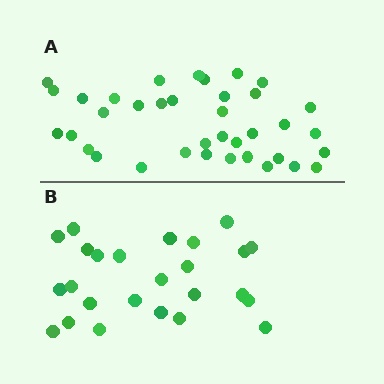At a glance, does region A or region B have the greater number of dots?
Region A (the top region) has more dots.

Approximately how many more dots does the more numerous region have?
Region A has roughly 12 or so more dots than region B.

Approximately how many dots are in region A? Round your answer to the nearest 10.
About 40 dots. (The exact count is 37, which rounds to 40.)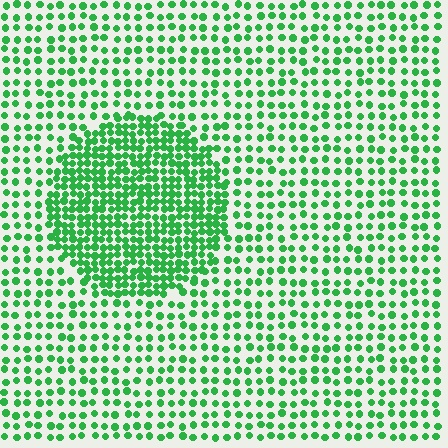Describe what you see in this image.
The image contains small green elements arranged at two different densities. A circle-shaped region is visible where the elements are more densely packed than the surrounding area.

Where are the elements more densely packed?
The elements are more densely packed inside the circle boundary.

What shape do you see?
I see a circle.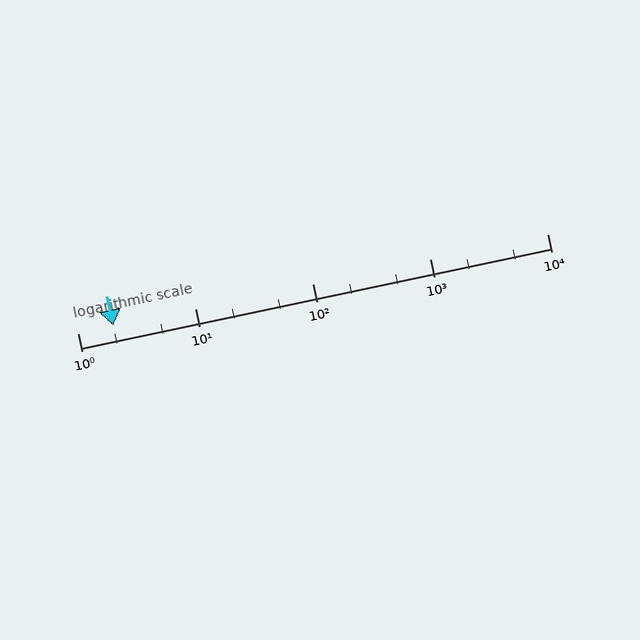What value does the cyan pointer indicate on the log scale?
The pointer indicates approximately 2.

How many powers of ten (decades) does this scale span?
The scale spans 4 decades, from 1 to 10000.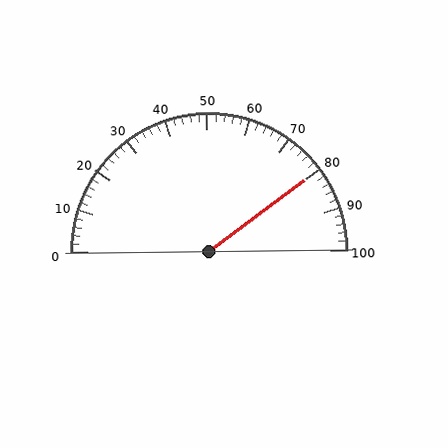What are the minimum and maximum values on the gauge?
The gauge ranges from 0 to 100.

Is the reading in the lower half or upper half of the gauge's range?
The reading is in the upper half of the range (0 to 100).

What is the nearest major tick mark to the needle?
The nearest major tick mark is 80.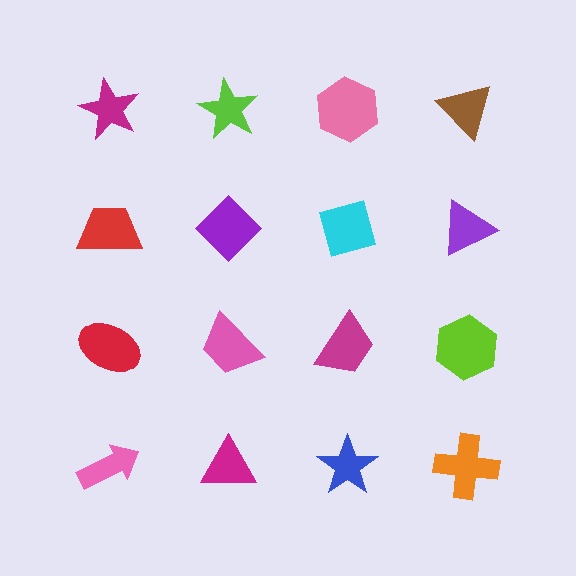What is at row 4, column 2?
A magenta triangle.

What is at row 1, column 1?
A magenta star.